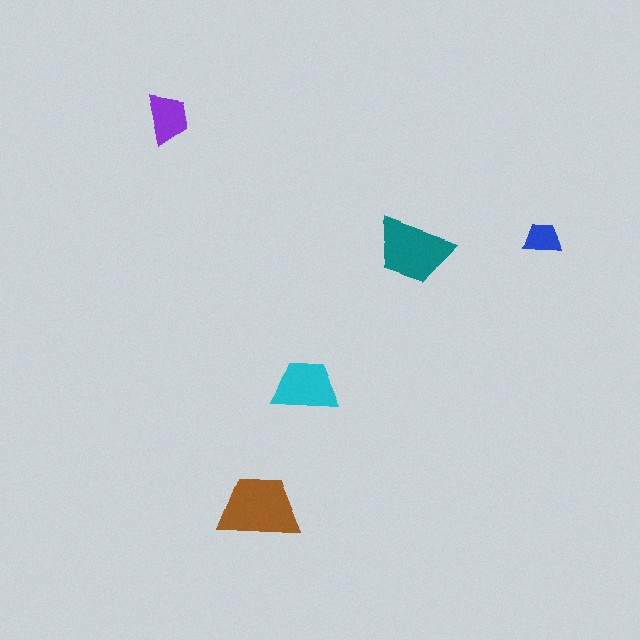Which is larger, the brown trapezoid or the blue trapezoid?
The brown one.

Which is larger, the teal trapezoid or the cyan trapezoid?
The teal one.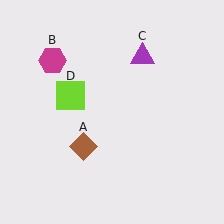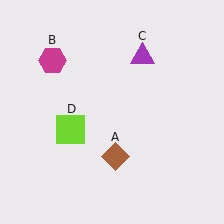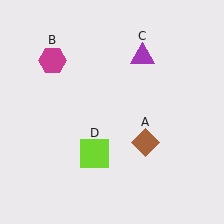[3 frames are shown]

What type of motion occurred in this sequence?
The brown diamond (object A), lime square (object D) rotated counterclockwise around the center of the scene.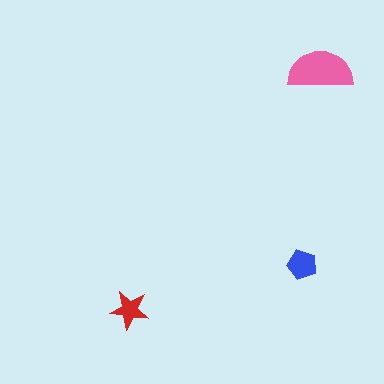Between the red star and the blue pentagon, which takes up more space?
The blue pentagon.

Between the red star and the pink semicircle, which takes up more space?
The pink semicircle.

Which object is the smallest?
The red star.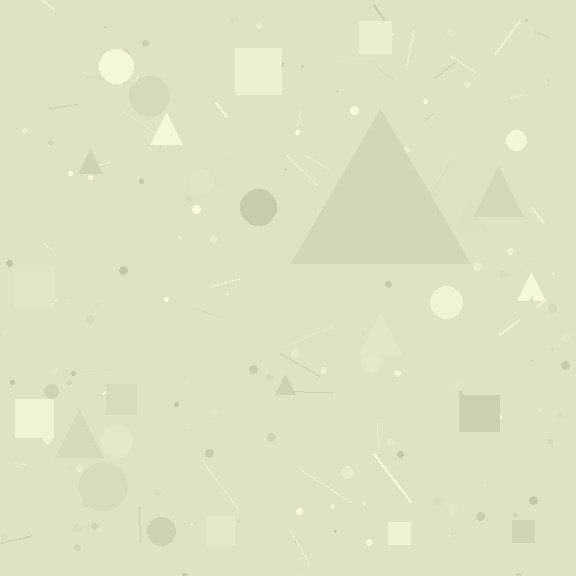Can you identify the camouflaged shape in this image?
The camouflaged shape is a triangle.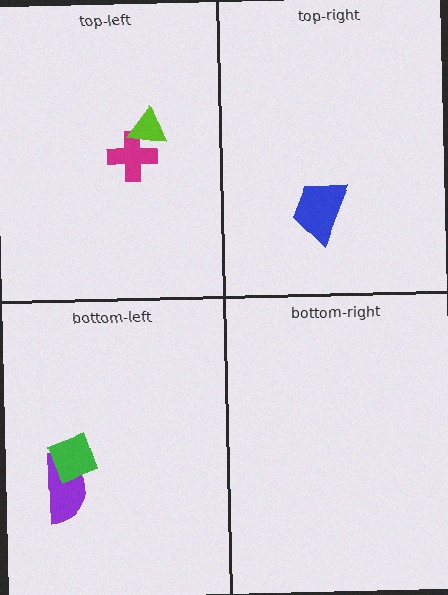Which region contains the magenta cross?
The top-left region.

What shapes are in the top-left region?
The magenta cross, the lime triangle.